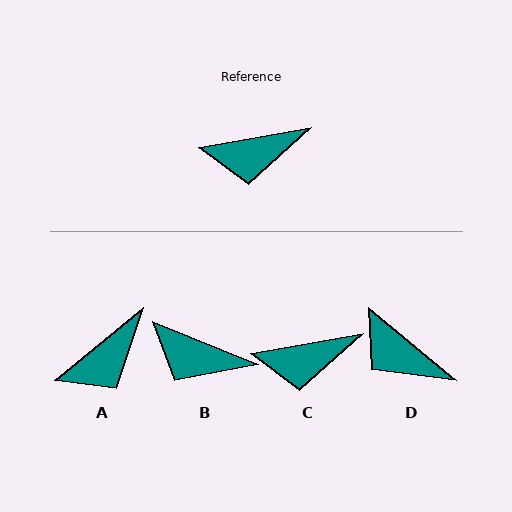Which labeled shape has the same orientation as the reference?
C.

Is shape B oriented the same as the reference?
No, it is off by about 32 degrees.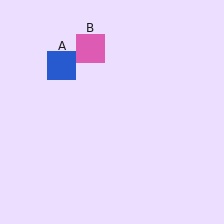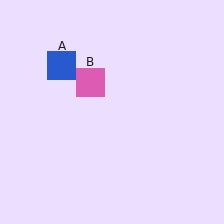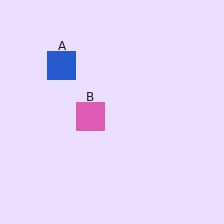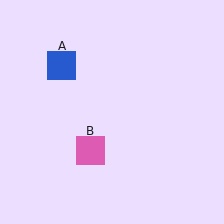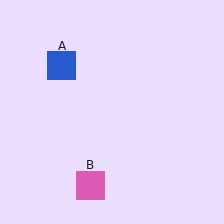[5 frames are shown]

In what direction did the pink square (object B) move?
The pink square (object B) moved down.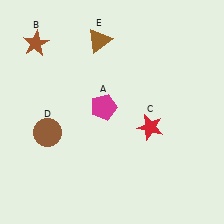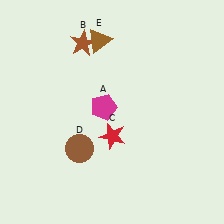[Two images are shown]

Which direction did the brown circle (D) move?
The brown circle (D) moved right.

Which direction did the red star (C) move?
The red star (C) moved left.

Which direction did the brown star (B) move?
The brown star (B) moved right.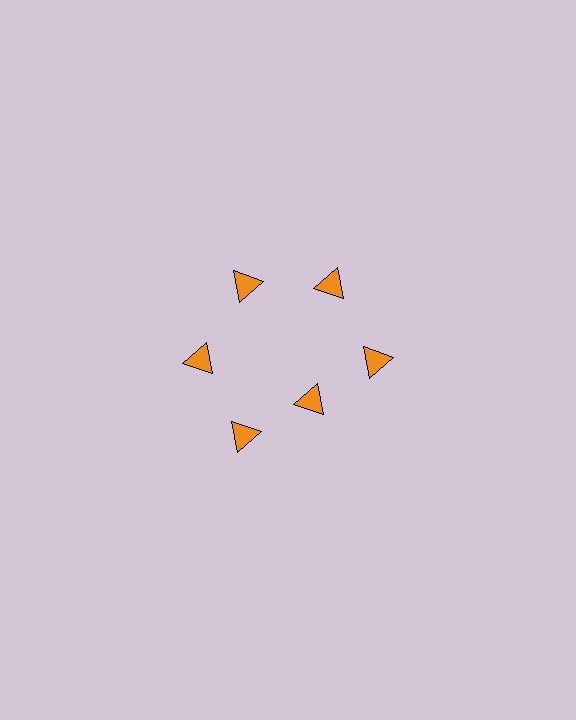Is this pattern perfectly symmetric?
No. The 6 orange triangles are arranged in a ring, but one element near the 5 o'clock position is pulled inward toward the center, breaking the 6-fold rotational symmetry.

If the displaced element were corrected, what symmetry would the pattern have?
It would have 6-fold rotational symmetry — the pattern would map onto itself every 60 degrees.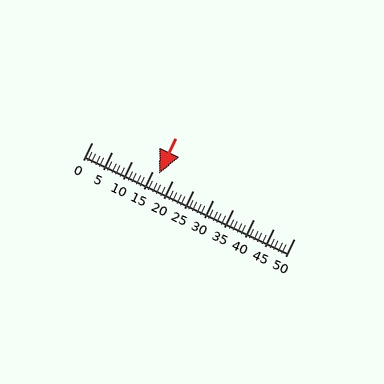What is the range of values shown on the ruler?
The ruler shows values from 0 to 50.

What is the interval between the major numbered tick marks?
The major tick marks are spaced 5 units apart.